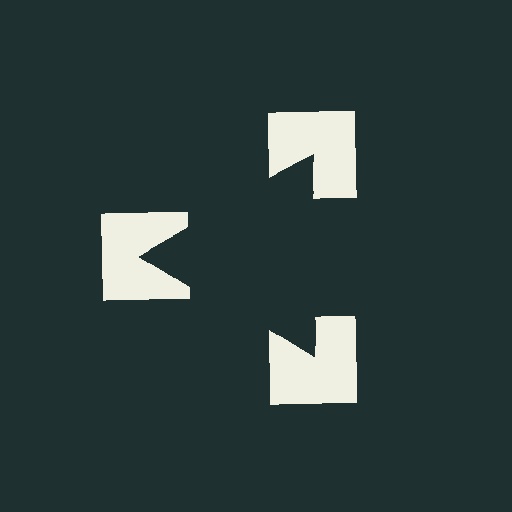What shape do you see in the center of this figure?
An illusory triangle — its edges are inferred from the aligned wedge cuts in the notched squares, not physically drawn.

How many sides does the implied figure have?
3 sides.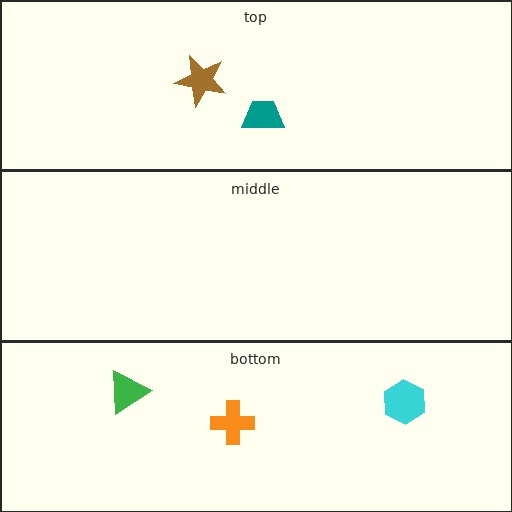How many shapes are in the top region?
2.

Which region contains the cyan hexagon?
The bottom region.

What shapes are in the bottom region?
The cyan hexagon, the orange cross, the green triangle.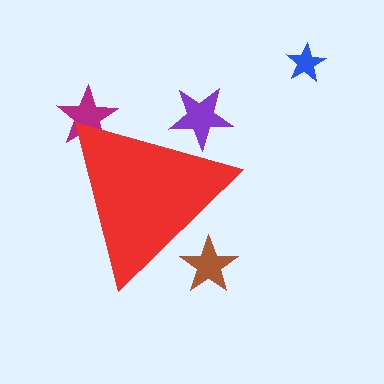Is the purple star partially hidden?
Yes, the purple star is partially hidden behind the red triangle.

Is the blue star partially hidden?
No, the blue star is fully visible.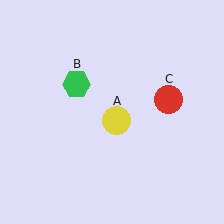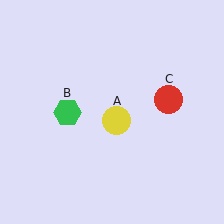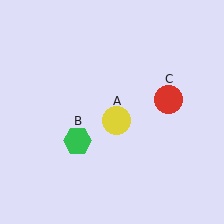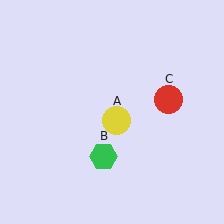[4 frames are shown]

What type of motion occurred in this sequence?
The green hexagon (object B) rotated counterclockwise around the center of the scene.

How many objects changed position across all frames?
1 object changed position: green hexagon (object B).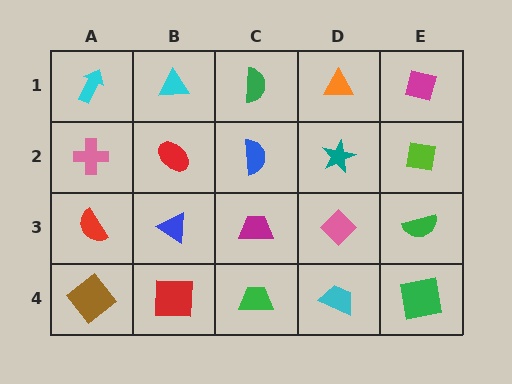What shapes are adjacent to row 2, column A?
A cyan arrow (row 1, column A), a red semicircle (row 3, column A), a red ellipse (row 2, column B).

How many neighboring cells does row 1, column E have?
2.